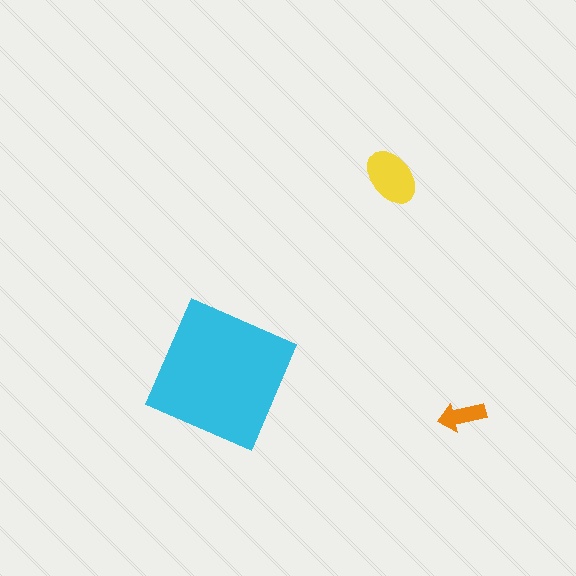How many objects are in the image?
There are 3 objects in the image.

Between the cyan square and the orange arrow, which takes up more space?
The cyan square.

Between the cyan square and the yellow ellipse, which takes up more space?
The cyan square.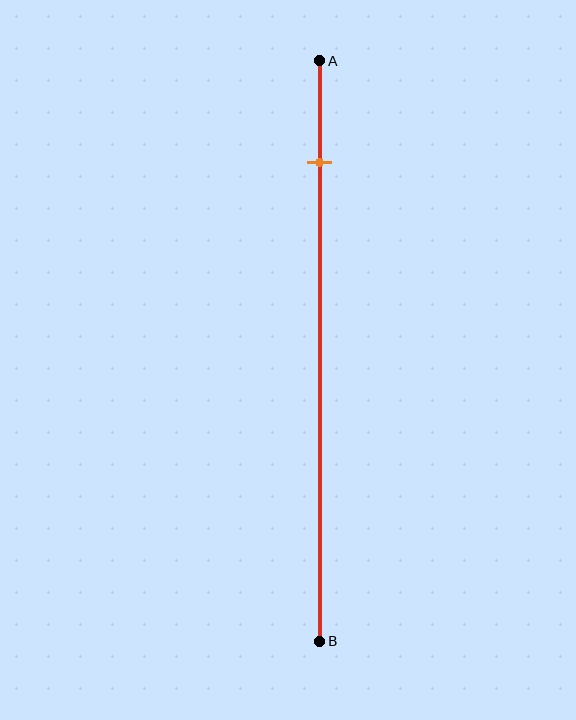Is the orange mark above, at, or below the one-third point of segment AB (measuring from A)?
The orange mark is above the one-third point of segment AB.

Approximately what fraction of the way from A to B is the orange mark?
The orange mark is approximately 20% of the way from A to B.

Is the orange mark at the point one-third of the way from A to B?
No, the mark is at about 20% from A, not at the 33% one-third point.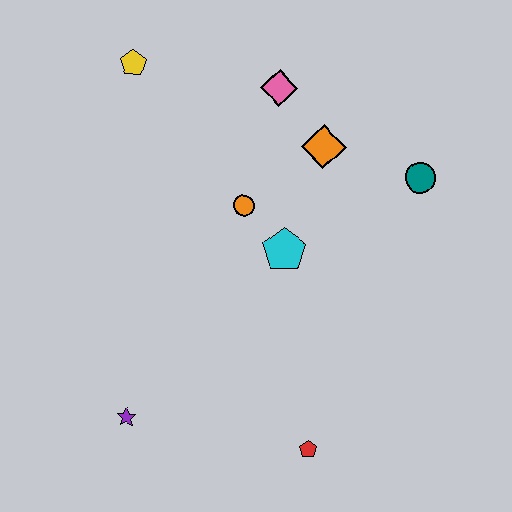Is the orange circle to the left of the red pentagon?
Yes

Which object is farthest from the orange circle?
The red pentagon is farthest from the orange circle.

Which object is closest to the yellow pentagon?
The pink diamond is closest to the yellow pentagon.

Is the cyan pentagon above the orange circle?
No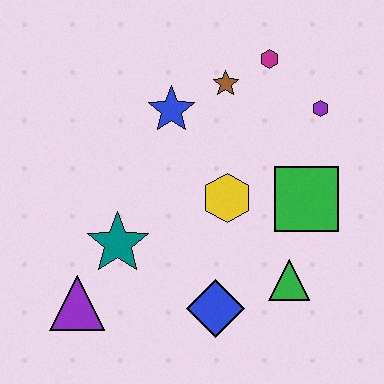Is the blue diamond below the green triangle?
Yes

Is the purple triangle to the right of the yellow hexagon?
No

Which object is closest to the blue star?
The brown star is closest to the blue star.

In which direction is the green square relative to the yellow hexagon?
The green square is to the right of the yellow hexagon.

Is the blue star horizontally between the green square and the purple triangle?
Yes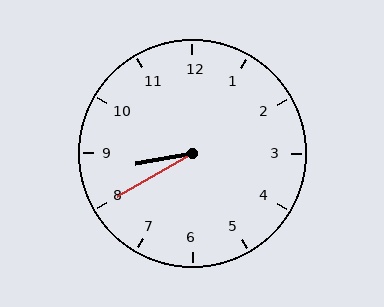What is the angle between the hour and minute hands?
Approximately 20 degrees.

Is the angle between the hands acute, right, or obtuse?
It is acute.